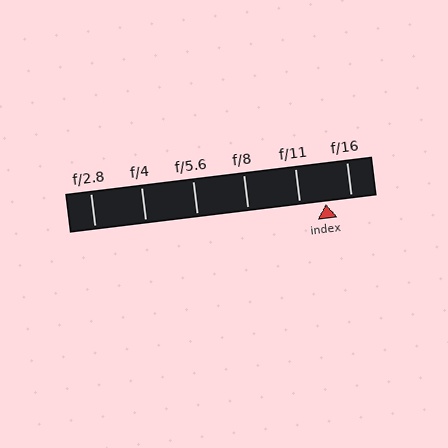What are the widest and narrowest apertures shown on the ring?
The widest aperture shown is f/2.8 and the narrowest is f/16.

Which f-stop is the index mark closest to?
The index mark is closest to f/16.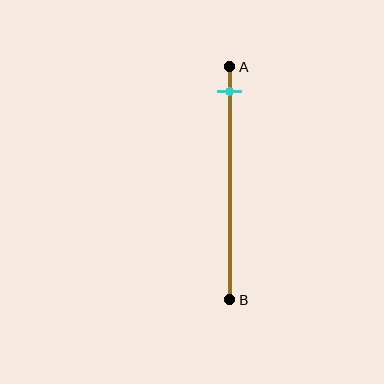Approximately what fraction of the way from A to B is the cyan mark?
The cyan mark is approximately 10% of the way from A to B.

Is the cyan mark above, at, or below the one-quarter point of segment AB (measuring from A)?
The cyan mark is above the one-quarter point of segment AB.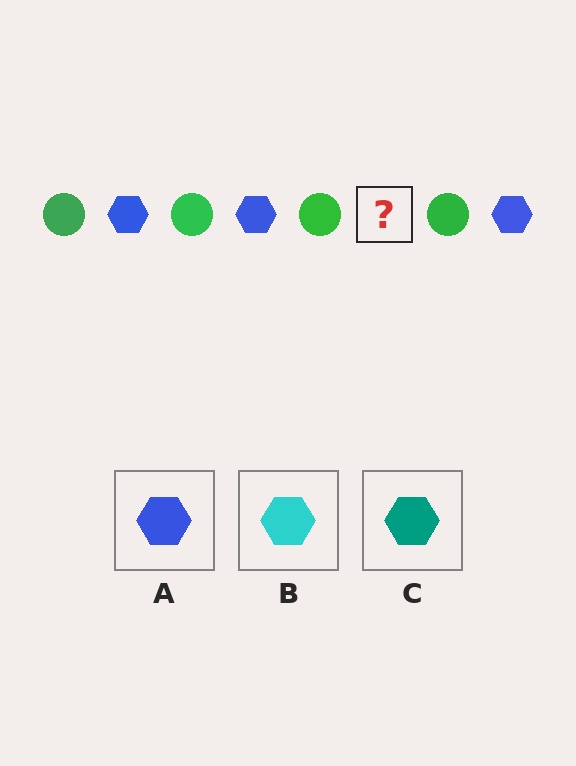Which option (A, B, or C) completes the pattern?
A.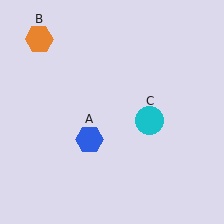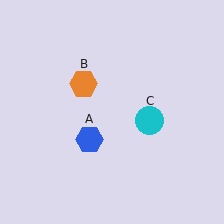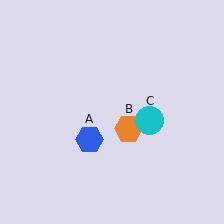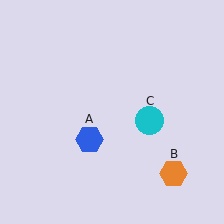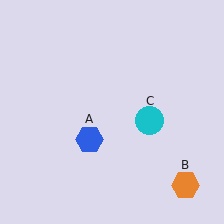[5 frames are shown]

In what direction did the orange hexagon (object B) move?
The orange hexagon (object B) moved down and to the right.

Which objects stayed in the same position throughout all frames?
Blue hexagon (object A) and cyan circle (object C) remained stationary.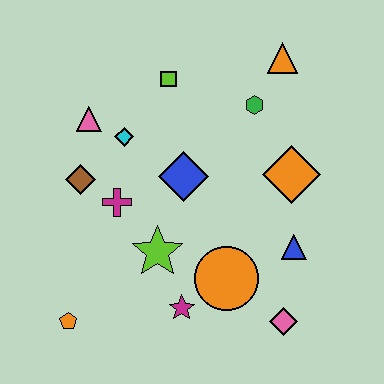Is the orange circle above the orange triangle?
No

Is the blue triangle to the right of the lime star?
Yes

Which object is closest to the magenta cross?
The brown diamond is closest to the magenta cross.